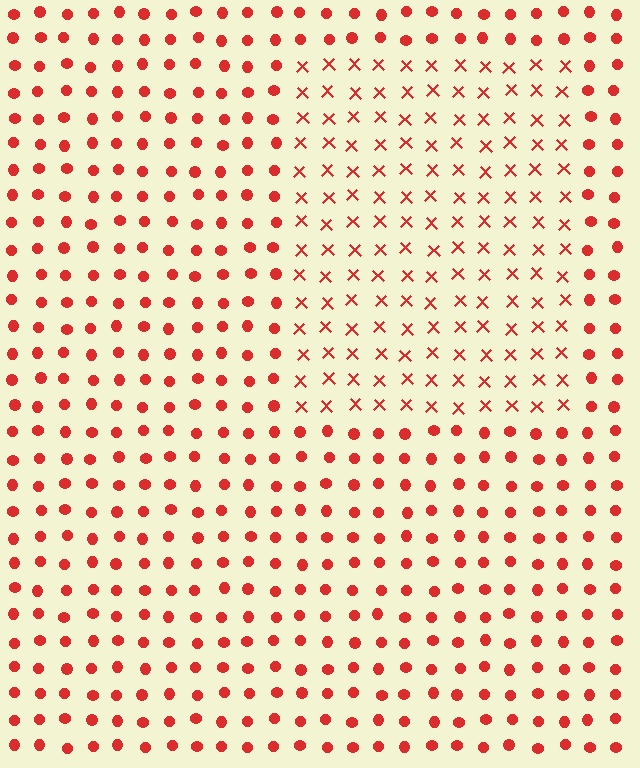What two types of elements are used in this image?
The image uses X marks inside the rectangle region and circles outside it.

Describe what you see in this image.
The image is filled with small red elements arranged in a uniform grid. A rectangle-shaped region contains X marks, while the surrounding area contains circles. The boundary is defined purely by the change in element shape.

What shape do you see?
I see a rectangle.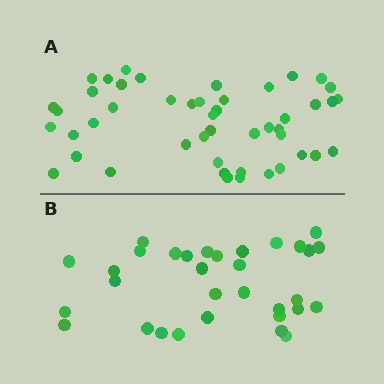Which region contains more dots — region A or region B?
Region A (the top region) has more dots.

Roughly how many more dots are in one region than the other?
Region A has approximately 15 more dots than region B.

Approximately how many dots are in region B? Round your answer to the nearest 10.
About 30 dots. (The exact count is 32, which rounds to 30.)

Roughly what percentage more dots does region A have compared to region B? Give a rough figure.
About 45% more.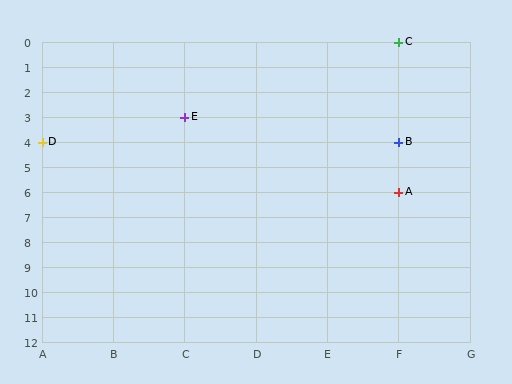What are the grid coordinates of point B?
Point B is at grid coordinates (F, 4).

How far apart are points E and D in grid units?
Points E and D are 2 columns and 1 row apart (about 2.2 grid units diagonally).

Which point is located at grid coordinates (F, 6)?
Point A is at (F, 6).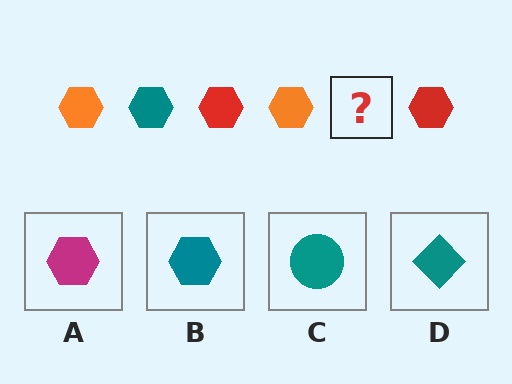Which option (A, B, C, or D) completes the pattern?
B.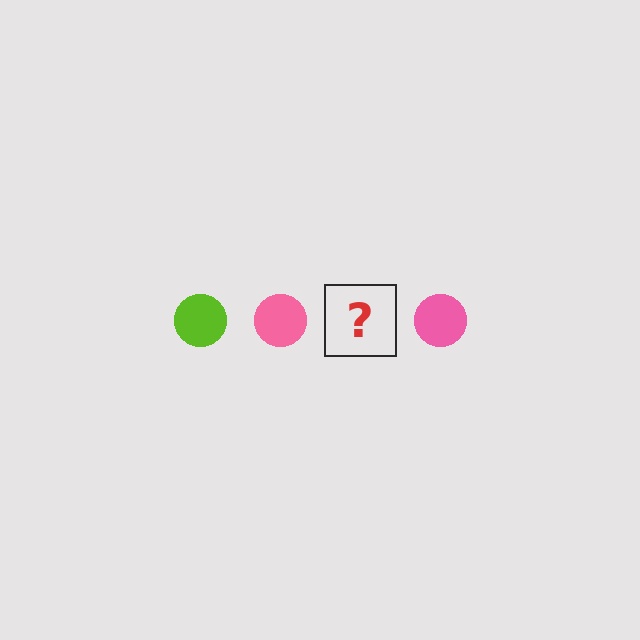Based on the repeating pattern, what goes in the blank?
The blank should be a lime circle.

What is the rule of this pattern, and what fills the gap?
The rule is that the pattern cycles through lime, pink circles. The gap should be filled with a lime circle.